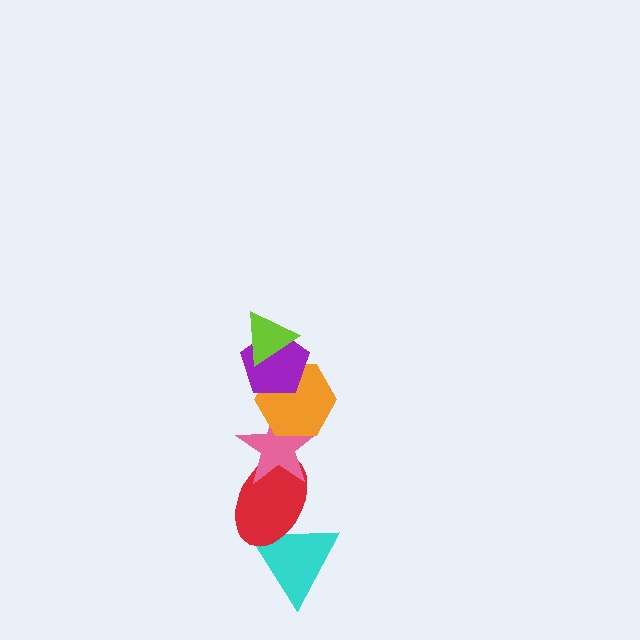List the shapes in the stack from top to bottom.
From top to bottom: the lime triangle, the purple pentagon, the orange hexagon, the pink star, the red ellipse, the cyan triangle.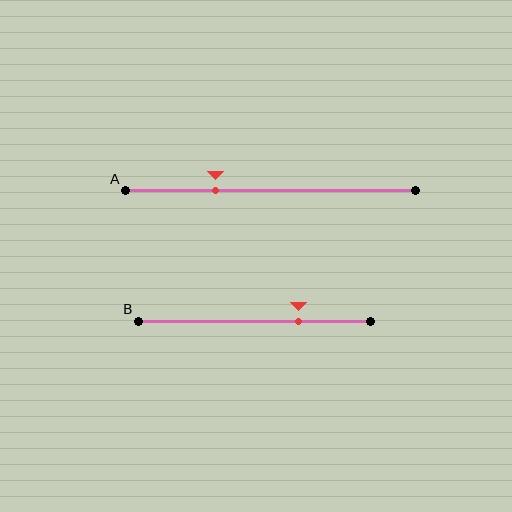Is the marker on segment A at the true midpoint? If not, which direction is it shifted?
No, the marker on segment A is shifted to the left by about 19% of the segment length.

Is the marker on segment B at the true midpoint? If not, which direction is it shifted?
No, the marker on segment B is shifted to the right by about 19% of the segment length.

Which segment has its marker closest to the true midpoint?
Segment A has its marker closest to the true midpoint.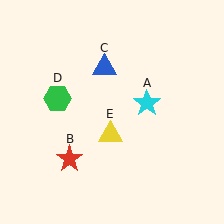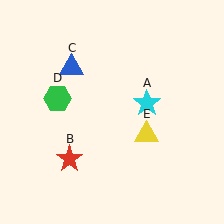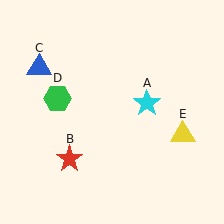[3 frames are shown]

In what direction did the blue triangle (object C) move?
The blue triangle (object C) moved left.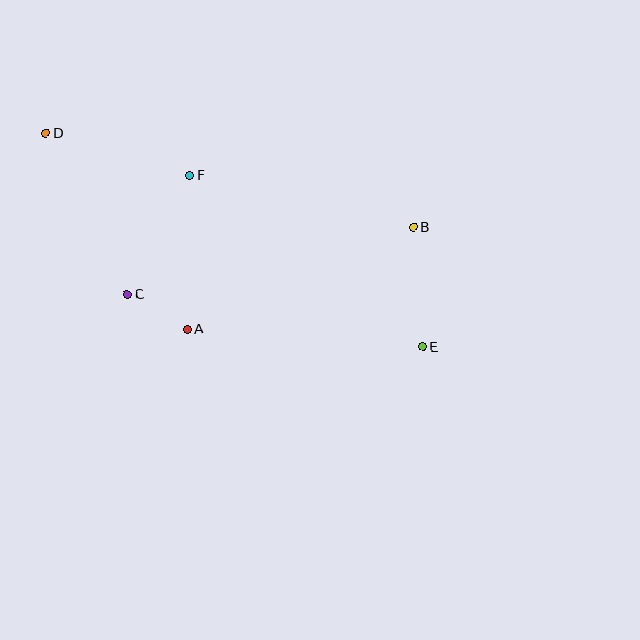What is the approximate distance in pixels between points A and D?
The distance between A and D is approximately 242 pixels.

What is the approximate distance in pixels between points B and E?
The distance between B and E is approximately 120 pixels.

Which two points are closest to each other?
Points A and C are closest to each other.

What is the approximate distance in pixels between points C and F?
The distance between C and F is approximately 134 pixels.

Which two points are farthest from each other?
Points D and E are farthest from each other.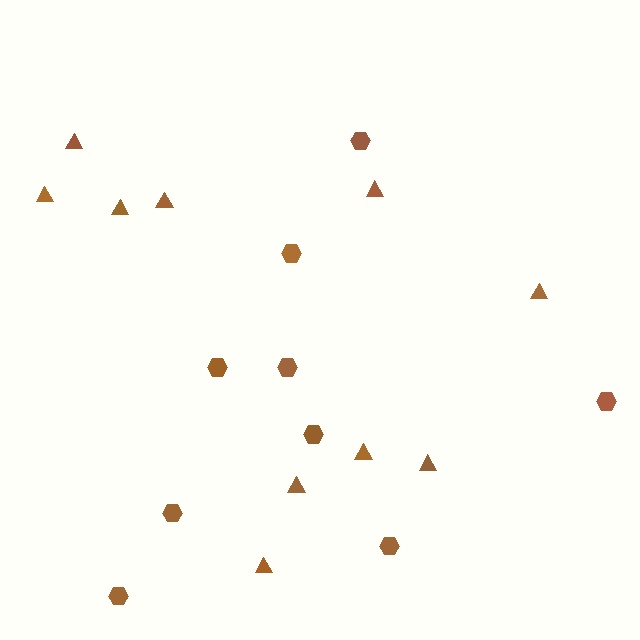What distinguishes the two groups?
There are 2 groups: one group of triangles (10) and one group of hexagons (9).